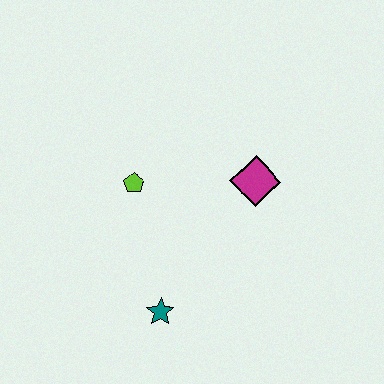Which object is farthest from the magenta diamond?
The teal star is farthest from the magenta diamond.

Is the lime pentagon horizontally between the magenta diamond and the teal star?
No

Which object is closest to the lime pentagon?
The magenta diamond is closest to the lime pentagon.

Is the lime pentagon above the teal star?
Yes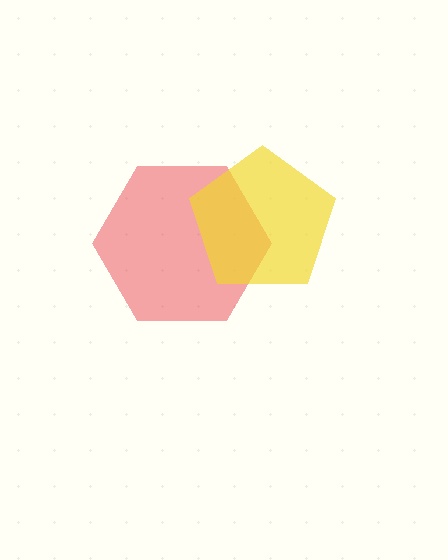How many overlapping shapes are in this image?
There are 2 overlapping shapes in the image.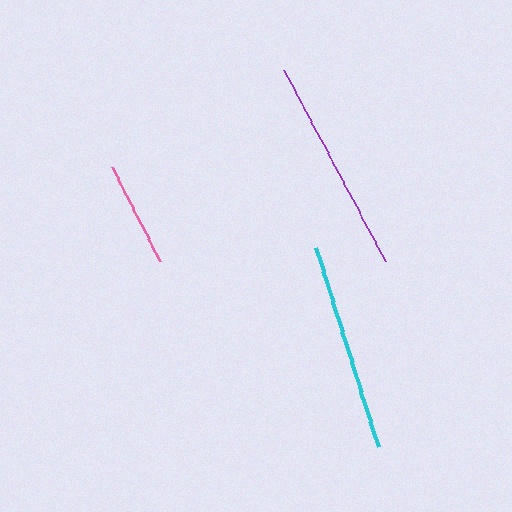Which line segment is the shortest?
The pink line is the shortest at approximately 105 pixels.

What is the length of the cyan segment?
The cyan segment is approximately 209 pixels long.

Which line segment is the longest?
The purple line is the longest at approximately 217 pixels.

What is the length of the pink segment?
The pink segment is approximately 105 pixels long.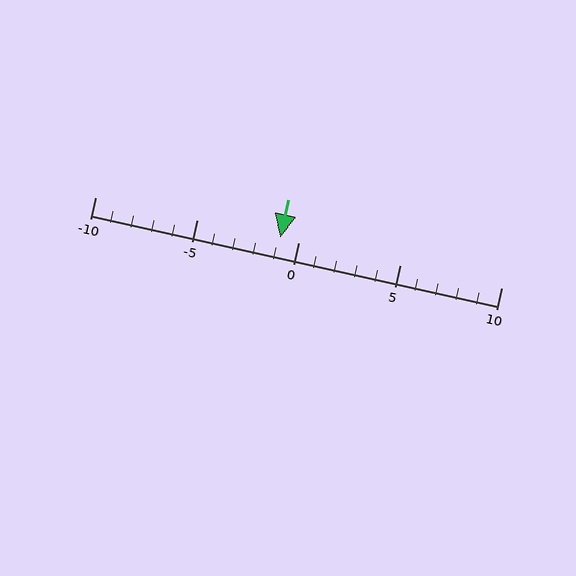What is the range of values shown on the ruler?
The ruler shows values from -10 to 10.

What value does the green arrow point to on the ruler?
The green arrow points to approximately -1.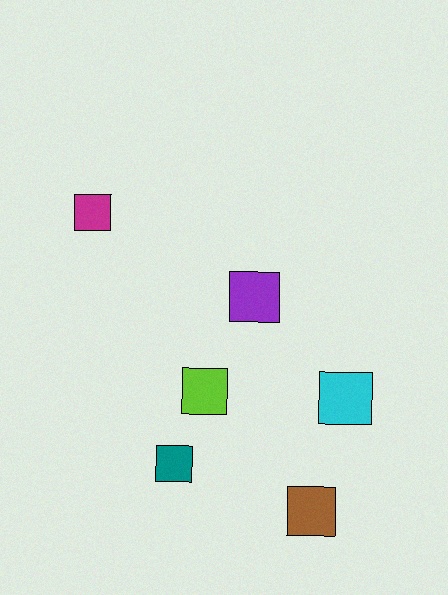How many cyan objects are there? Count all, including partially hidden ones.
There is 1 cyan object.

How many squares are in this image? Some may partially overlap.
There are 6 squares.